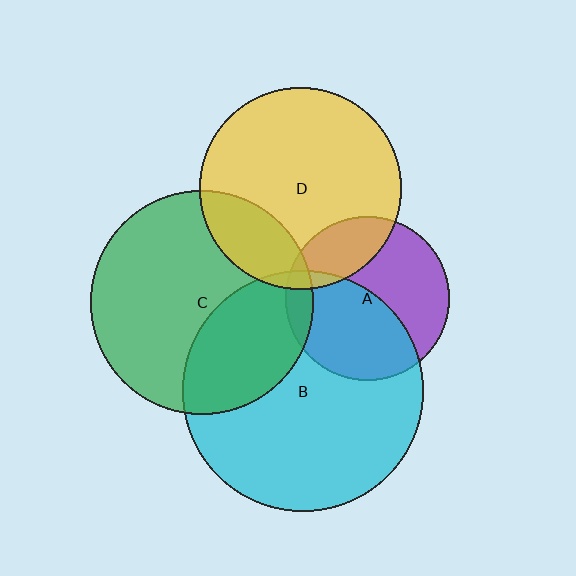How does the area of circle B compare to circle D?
Approximately 1.4 times.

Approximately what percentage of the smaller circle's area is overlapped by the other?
Approximately 20%.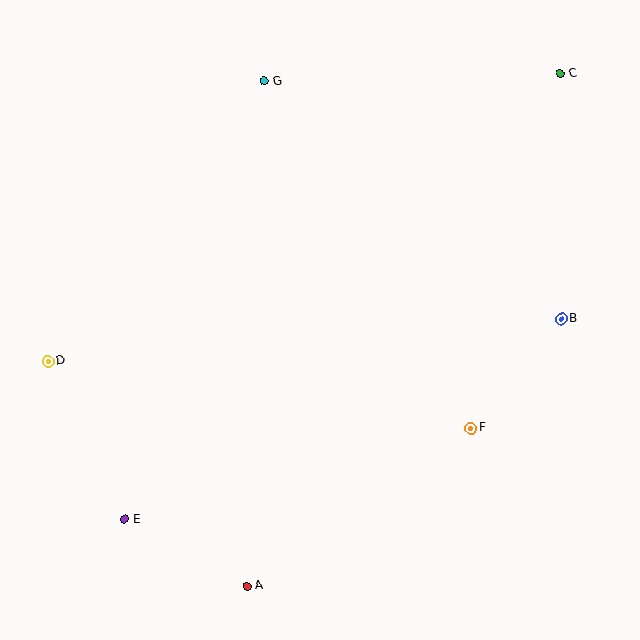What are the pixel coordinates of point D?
Point D is at (48, 361).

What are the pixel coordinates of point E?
Point E is at (125, 519).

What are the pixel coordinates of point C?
Point C is at (561, 74).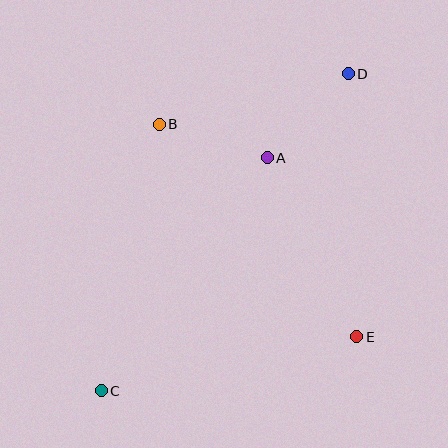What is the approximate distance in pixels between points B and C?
The distance between B and C is approximately 273 pixels.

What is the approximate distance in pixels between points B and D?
The distance between B and D is approximately 196 pixels.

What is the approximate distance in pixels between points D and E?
The distance between D and E is approximately 263 pixels.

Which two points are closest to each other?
Points A and B are closest to each other.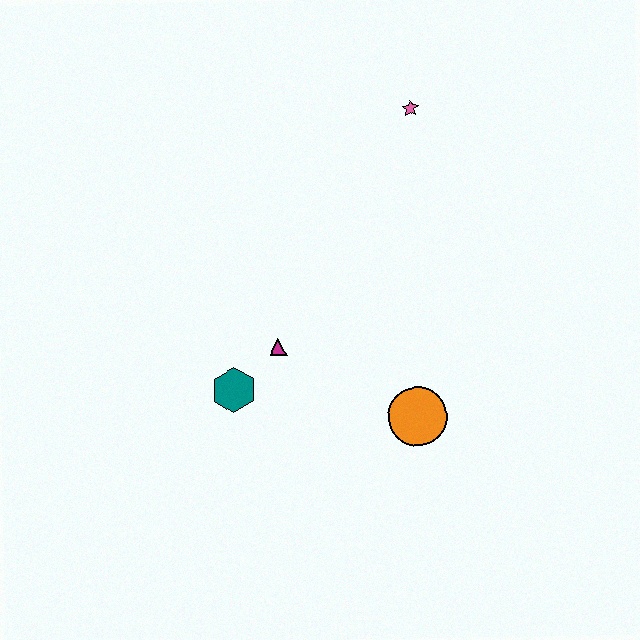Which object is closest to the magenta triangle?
The teal hexagon is closest to the magenta triangle.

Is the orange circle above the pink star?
No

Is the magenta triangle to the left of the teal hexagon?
No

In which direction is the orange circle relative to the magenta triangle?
The orange circle is to the right of the magenta triangle.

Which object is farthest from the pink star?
The teal hexagon is farthest from the pink star.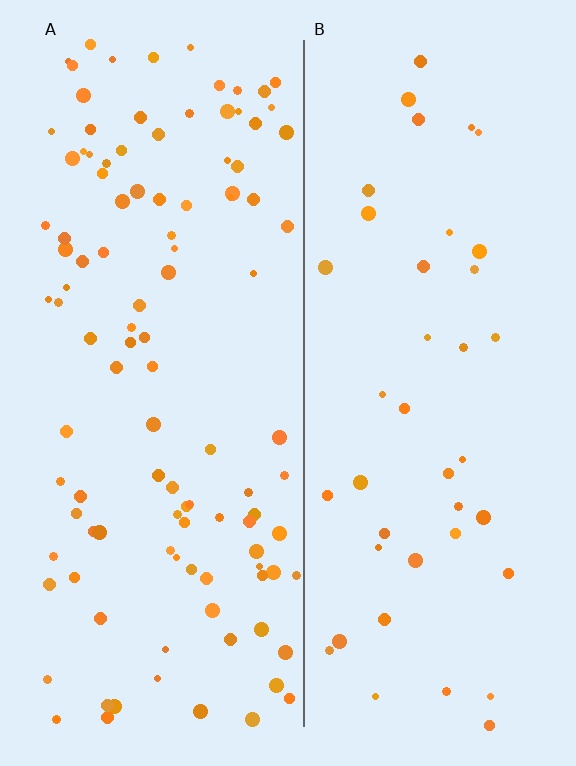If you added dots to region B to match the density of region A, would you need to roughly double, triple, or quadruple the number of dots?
Approximately triple.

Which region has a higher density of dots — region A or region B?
A (the left).